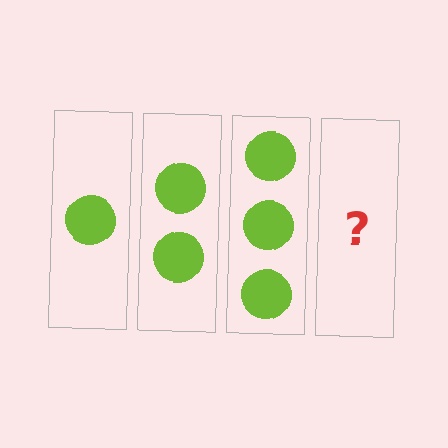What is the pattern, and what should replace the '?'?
The pattern is that each step adds one more circle. The '?' should be 4 circles.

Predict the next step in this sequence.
The next step is 4 circles.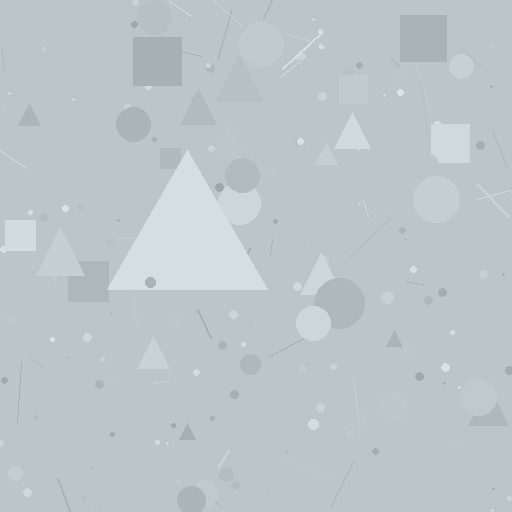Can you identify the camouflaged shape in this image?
The camouflaged shape is a triangle.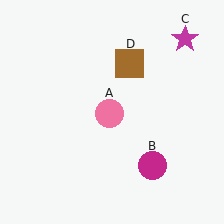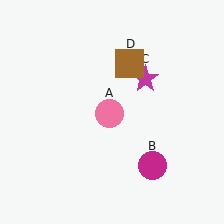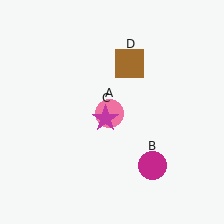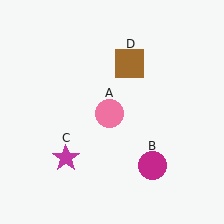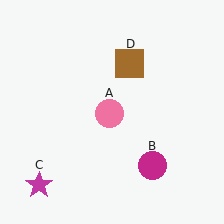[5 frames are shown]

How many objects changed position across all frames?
1 object changed position: magenta star (object C).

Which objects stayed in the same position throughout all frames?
Pink circle (object A) and magenta circle (object B) and brown square (object D) remained stationary.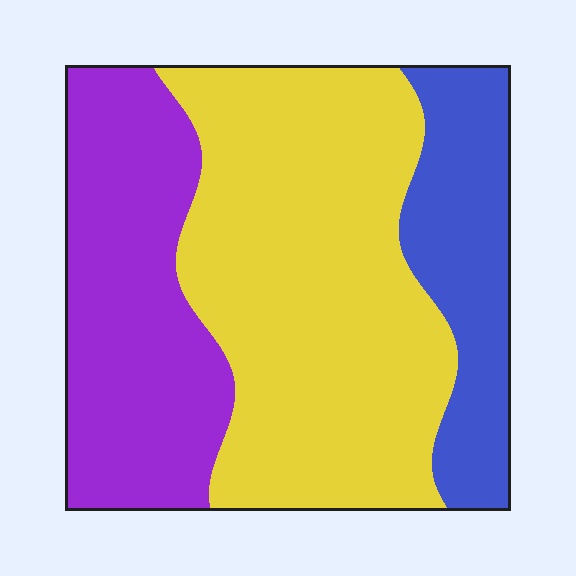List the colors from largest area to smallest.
From largest to smallest: yellow, purple, blue.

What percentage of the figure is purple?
Purple takes up between a quarter and a half of the figure.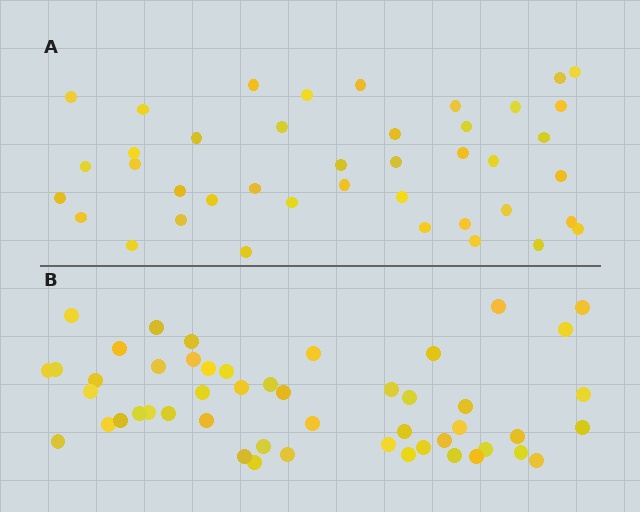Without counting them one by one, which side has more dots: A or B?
Region B (the bottom region) has more dots.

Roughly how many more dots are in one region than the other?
Region B has roughly 8 or so more dots than region A.